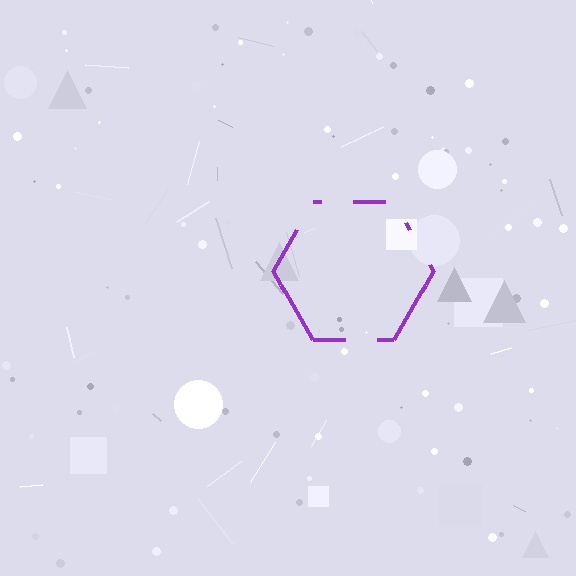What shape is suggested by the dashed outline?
The dashed outline suggests a hexagon.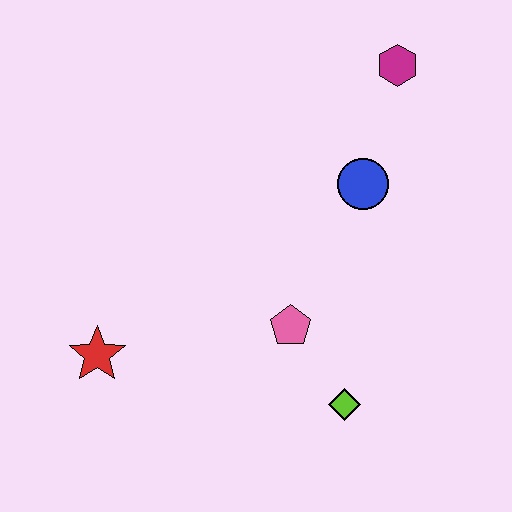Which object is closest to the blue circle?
The magenta hexagon is closest to the blue circle.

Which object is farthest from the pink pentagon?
The magenta hexagon is farthest from the pink pentagon.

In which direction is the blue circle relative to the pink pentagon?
The blue circle is above the pink pentagon.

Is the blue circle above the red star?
Yes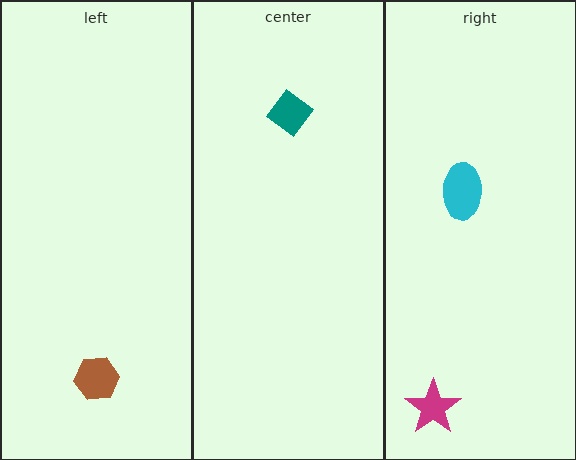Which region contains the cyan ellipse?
The right region.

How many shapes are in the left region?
1.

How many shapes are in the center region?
1.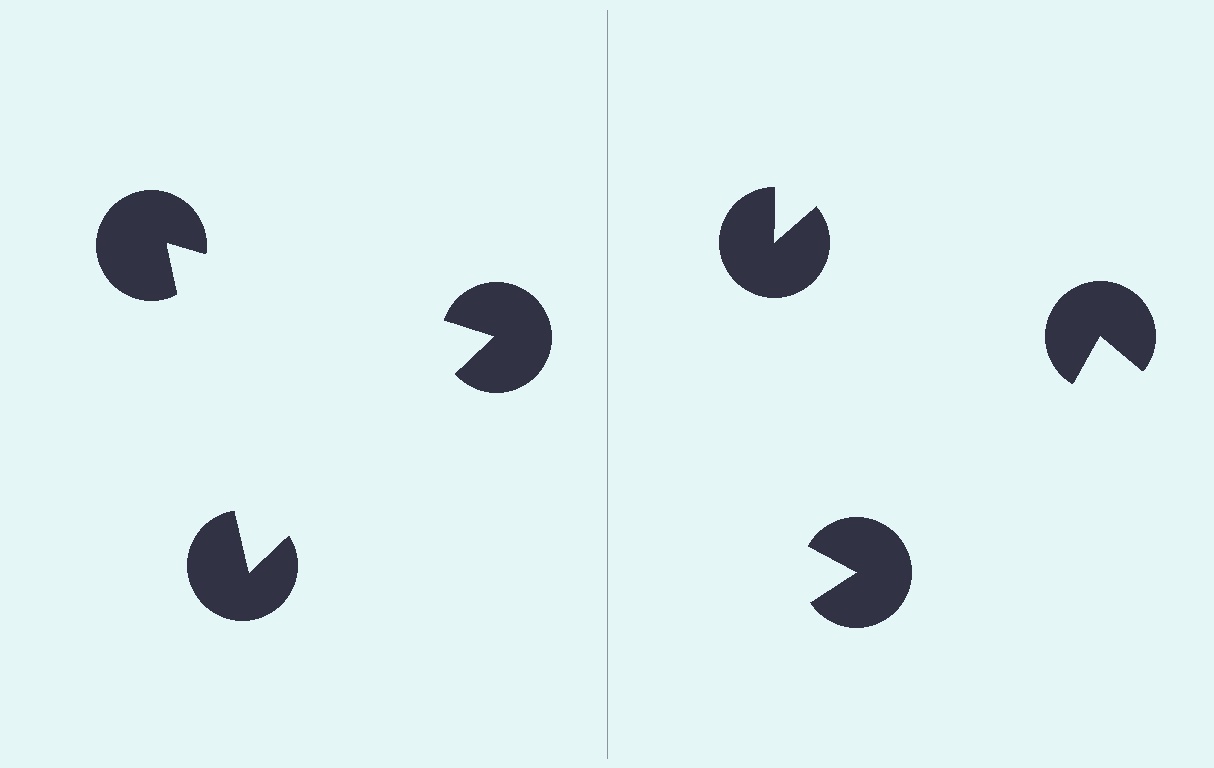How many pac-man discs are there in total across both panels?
6 — 3 on each side.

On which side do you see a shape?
An illusory triangle appears on the left side. On the right side the wedge cuts are rotated, so no coherent shape forms.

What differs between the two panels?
The pac-man discs are positioned identically on both sides; only the wedge orientations differ. On the left they align to a triangle; on the right they are misaligned.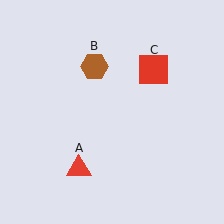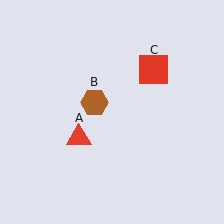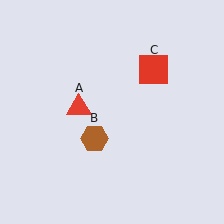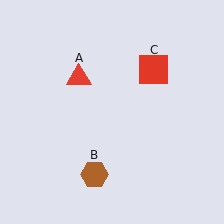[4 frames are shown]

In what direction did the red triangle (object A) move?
The red triangle (object A) moved up.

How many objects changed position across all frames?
2 objects changed position: red triangle (object A), brown hexagon (object B).